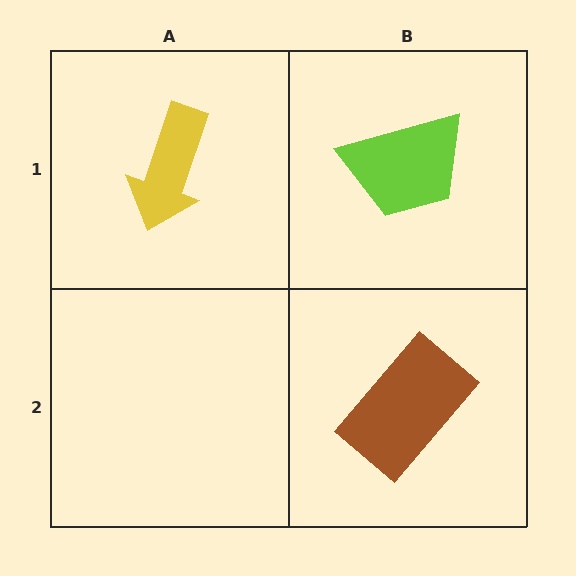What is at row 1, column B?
A lime trapezoid.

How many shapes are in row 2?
1 shape.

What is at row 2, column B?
A brown rectangle.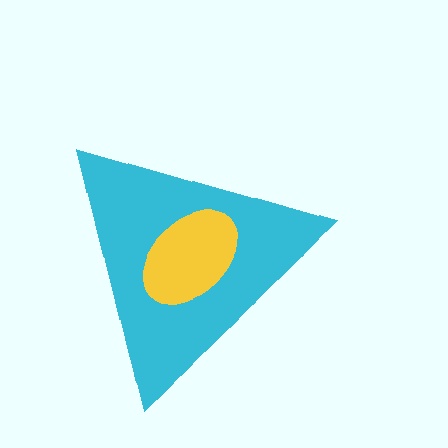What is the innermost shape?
The yellow ellipse.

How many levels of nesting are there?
2.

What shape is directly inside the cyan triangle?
The yellow ellipse.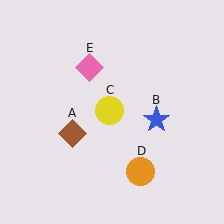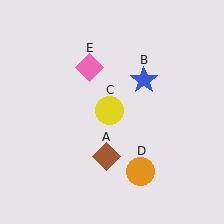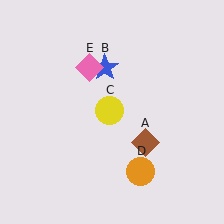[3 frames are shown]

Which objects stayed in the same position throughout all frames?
Yellow circle (object C) and orange circle (object D) and pink diamond (object E) remained stationary.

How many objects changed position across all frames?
2 objects changed position: brown diamond (object A), blue star (object B).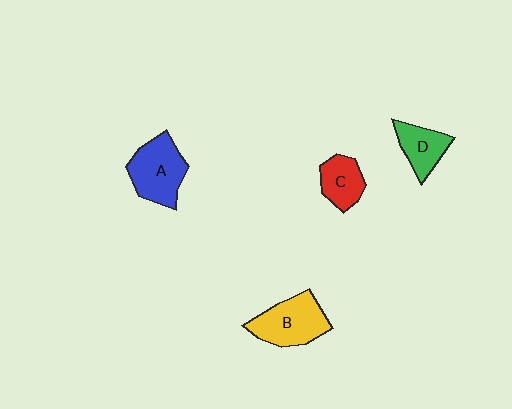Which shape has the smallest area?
Shape C (red).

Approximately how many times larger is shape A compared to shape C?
Approximately 1.6 times.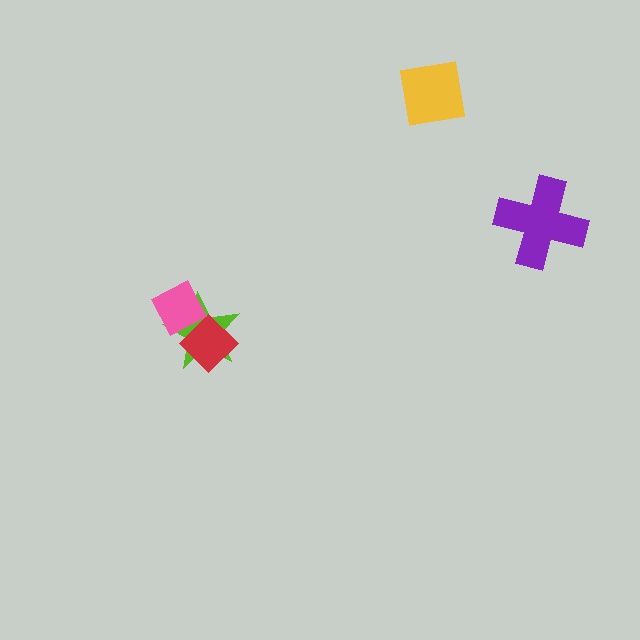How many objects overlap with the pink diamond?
2 objects overlap with the pink diamond.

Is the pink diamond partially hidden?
No, no other shape covers it.